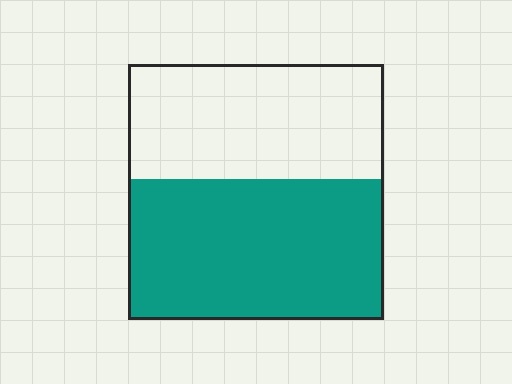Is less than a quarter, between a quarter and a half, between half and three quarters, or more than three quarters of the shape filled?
Between half and three quarters.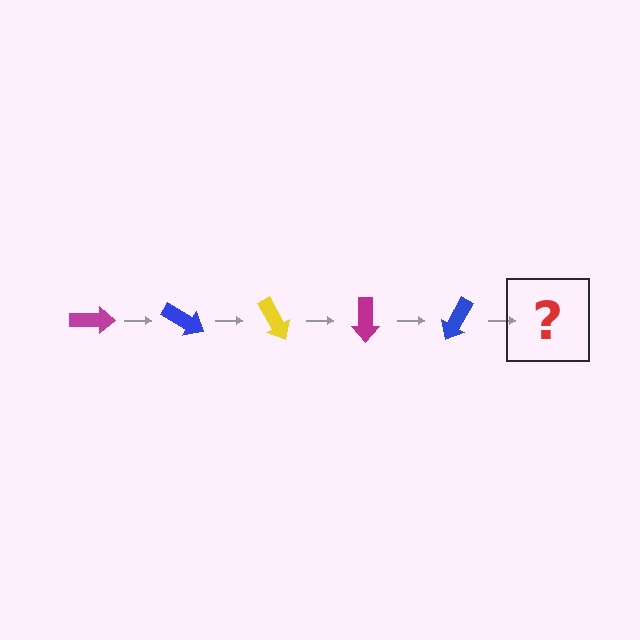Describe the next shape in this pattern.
It should be a yellow arrow, rotated 150 degrees from the start.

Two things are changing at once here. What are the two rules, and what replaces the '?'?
The two rules are that it rotates 30 degrees each step and the color cycles through magenta, blue, and yellow. The '?' should be a yellow arrow, rotated 150 degrees from the start.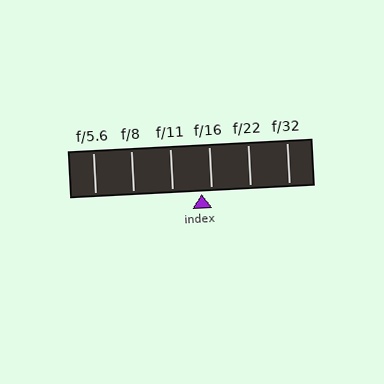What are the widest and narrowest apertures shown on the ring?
The widest aperture shown is f/5.6 and the narrowest is f/32.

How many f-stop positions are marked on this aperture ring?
There are 6 f-stop positions marked.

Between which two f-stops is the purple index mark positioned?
The index mark is between f/11 and f/16.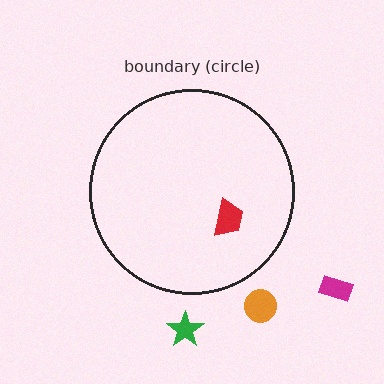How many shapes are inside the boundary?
1 inside, 3 outside.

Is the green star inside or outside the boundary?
Outside.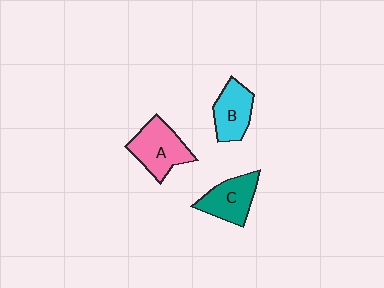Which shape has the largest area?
Shape A (pink).